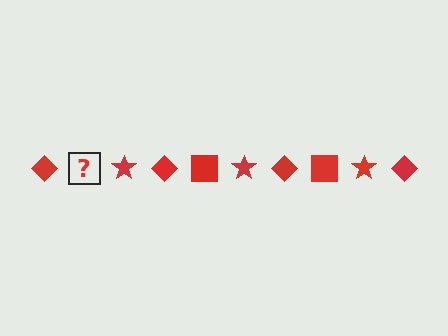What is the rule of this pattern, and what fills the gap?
The rule is that the pattern cycles through diamond, square, star shapes in red. The gap should be filled with a red square.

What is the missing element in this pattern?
The missing element is a red square.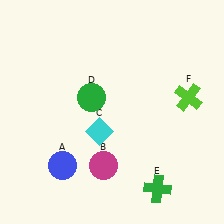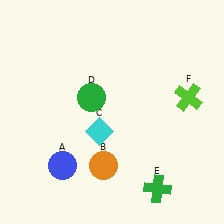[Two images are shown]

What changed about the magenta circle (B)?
In Image 1, B is magenta. In Image 2, it changed to orange.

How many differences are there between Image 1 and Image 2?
There is 1 difference between the two images.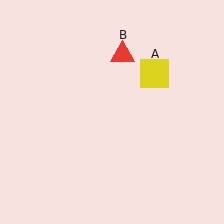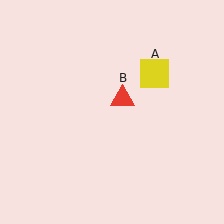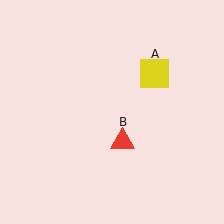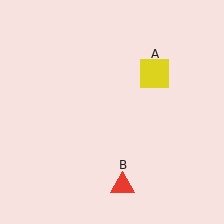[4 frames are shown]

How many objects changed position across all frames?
1 object changed position: red triangle (object B).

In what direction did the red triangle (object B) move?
The red triangle (object B) moved down.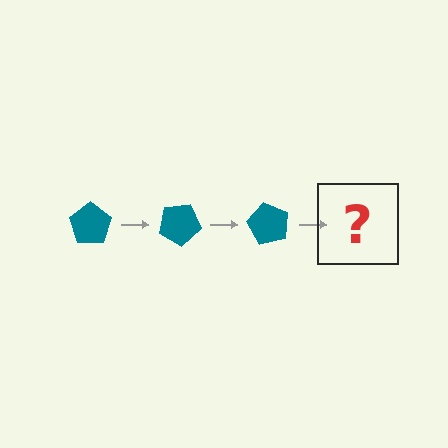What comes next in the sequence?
The next element should be a teal pentagon rotated 90 degrees.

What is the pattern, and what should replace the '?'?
The pattern is that the pentagon rotates 30 degrees each step. The '?' should be a teal pentagon rotated 90 degrees.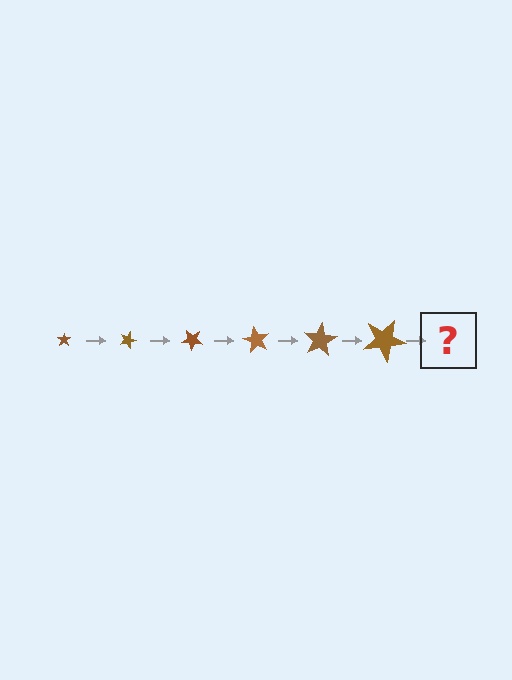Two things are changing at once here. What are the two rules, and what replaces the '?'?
The two rules are that the star grows larger each step and it rotates 20 degrees each step. The '?' should be a star, larger than the previous one and rotated 120 degrees from the start.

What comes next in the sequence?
The next element should be a star, larger than the previous one and rotated 120 degrees from the start.